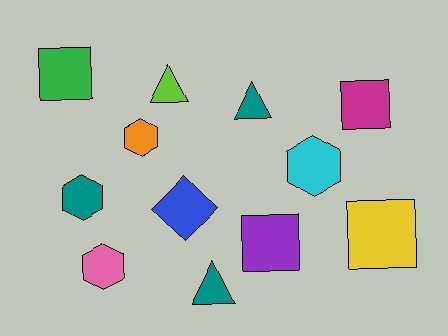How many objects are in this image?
There are 12 objects.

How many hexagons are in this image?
There are 4 hexagons.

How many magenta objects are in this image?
There is 1 magenta object.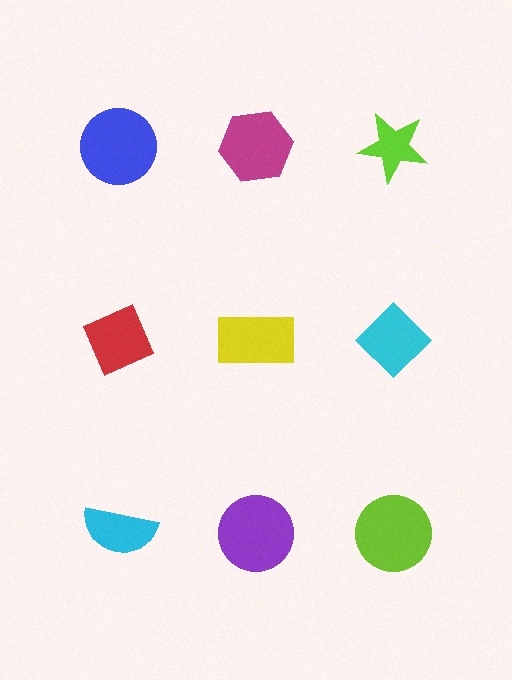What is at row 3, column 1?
A cyan semicircle.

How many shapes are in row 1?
3 shapes.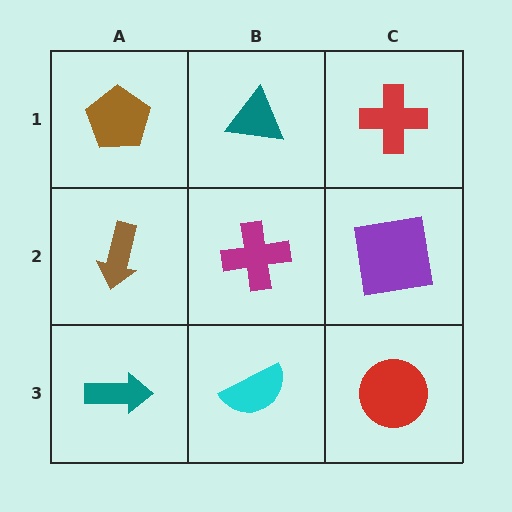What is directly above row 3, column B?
A magenta cross.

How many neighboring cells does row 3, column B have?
3.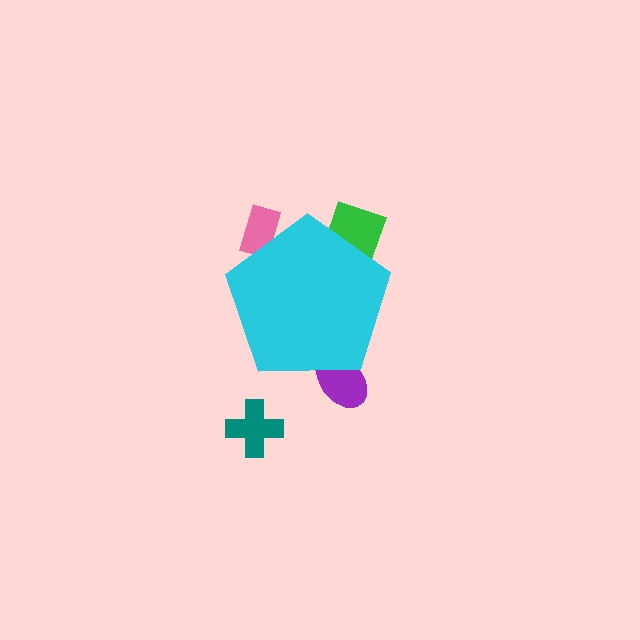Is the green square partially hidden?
Yes, the green square is partially hidden behind the cyan pentagon.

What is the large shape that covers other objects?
A cyan pentagon.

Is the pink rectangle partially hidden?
Yes, the pink rectangle is partially hidden behind the cyan pentagon.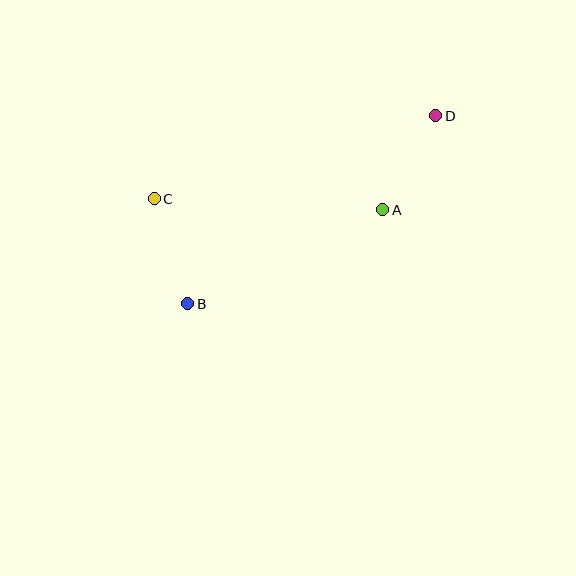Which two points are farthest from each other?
Points B and D are farthest from each other.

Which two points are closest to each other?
Points A and D are closest to each other.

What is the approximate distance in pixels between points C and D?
The distance between C and D is approximately 294 pixels.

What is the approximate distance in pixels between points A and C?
The distance between A and C is approximately 229 pixels.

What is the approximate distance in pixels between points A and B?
The distance between A and B is approximately 216 pixels.